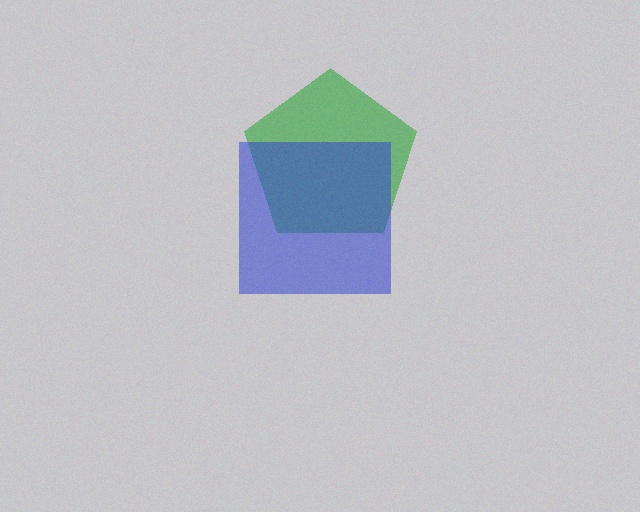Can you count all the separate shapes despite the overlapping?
Yes, there are 2 separate shapes.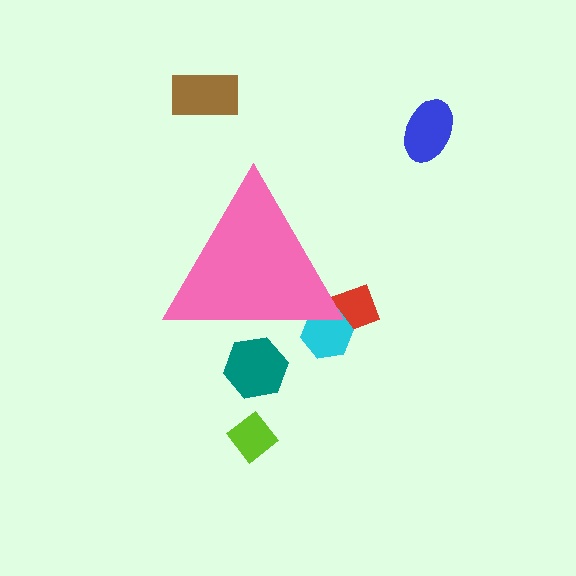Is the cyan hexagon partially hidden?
Yes, the cyan hexagon is partially hidden behind the pink triangle.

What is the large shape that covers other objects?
A pink triangle.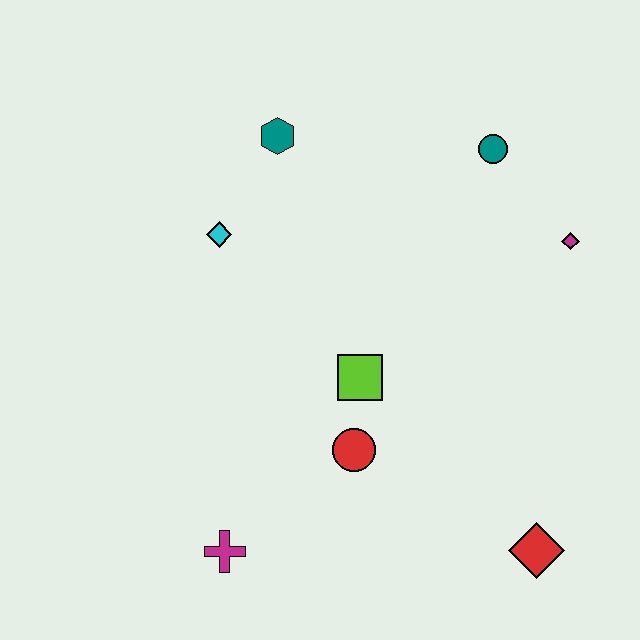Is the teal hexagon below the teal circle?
No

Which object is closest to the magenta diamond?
The teal circle is closest to the magenta diamond.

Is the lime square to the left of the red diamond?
Yes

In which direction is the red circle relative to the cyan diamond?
The red circle is below the cyan diamond.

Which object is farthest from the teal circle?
The magenta cross is farthest from the teal circle.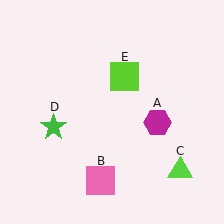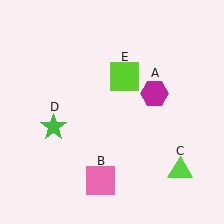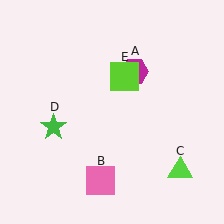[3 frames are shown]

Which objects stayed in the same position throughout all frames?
Pink square (object B) and lime triangle (object C) and green star (object D) and lime square (object E) remained stationary.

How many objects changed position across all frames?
1 object changed position: magenta hexagon (object A).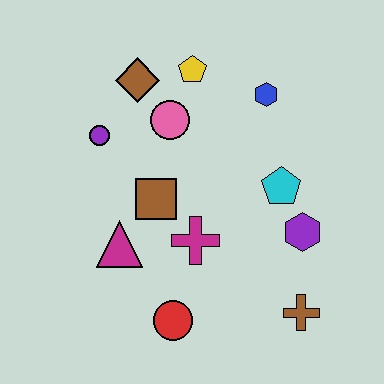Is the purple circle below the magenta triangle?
No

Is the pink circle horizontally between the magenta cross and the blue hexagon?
No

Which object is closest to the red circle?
The magenta cross is closest to the red circle.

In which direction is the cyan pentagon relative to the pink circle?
The cyan pentagon is to the right of the pink circle.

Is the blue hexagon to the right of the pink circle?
Yes